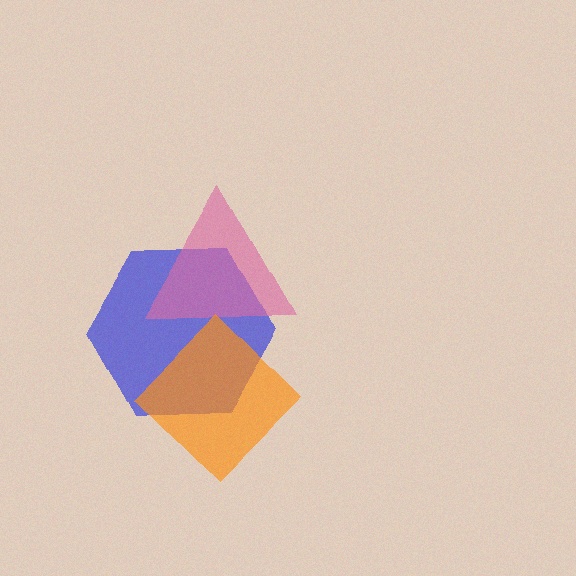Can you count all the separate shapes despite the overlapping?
Yes, there are 3 separate shapes.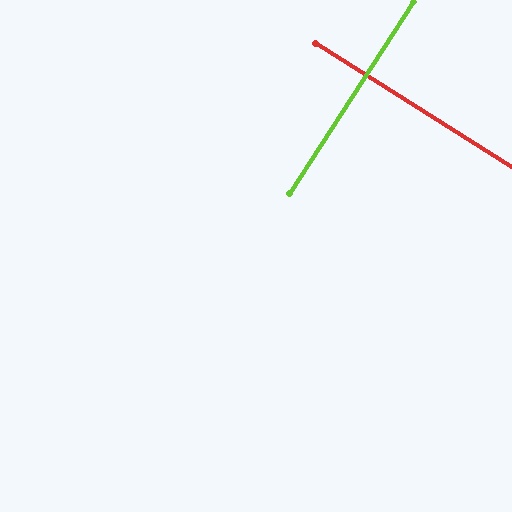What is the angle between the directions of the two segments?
Approximately 89 degrees.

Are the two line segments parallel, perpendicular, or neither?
Perpendicular — they meet at approximately 89°.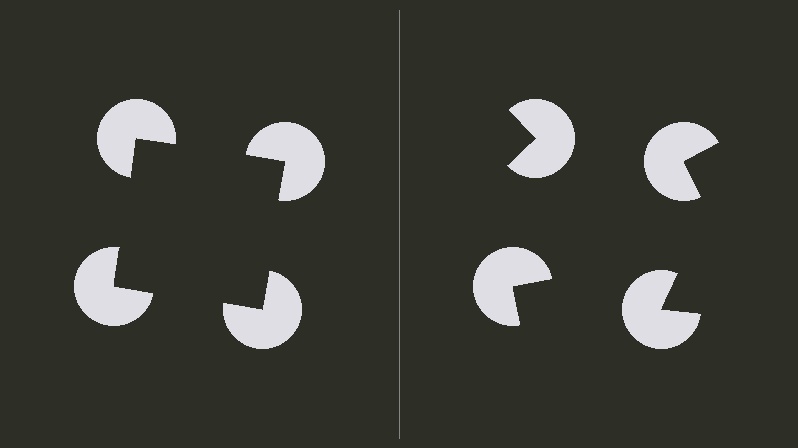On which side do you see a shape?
An illusory square appears on the left side. On the right side the wedge cuts are rotated, so no coherent shape forms.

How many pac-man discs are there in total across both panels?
8 — 4 on each side.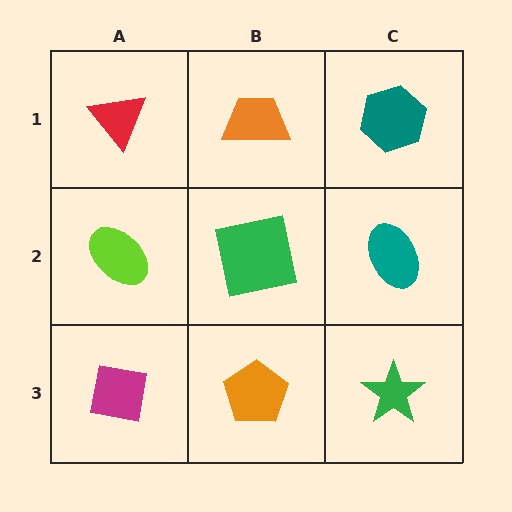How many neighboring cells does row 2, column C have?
3.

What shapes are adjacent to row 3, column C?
A teal ellipse (row 2, column C), an orange pentagon (row 3, column B).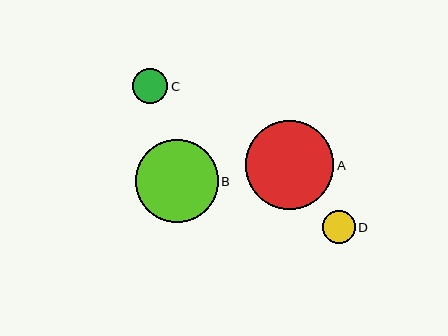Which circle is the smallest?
Circle D is the smallest with a size of approximately 33 pixels.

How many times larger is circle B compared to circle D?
Circle B is approximately 2.5 times the size of circle D.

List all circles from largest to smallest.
From largest to smallest: A, B, C, D.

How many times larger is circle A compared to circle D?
Circle A is approximately 2.7 times the size of circle D.